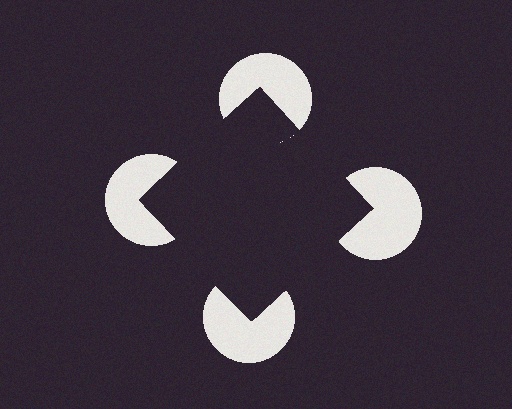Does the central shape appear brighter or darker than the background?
It typically appears slightly darker than the background, even though no actual brightness change is drawn.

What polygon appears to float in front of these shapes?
An illusory square — its edges are inferred from the aligned wedge cuts in the pac-man discs, not physically drawn.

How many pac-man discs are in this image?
There are 4 — one at each vertex of the illusory square.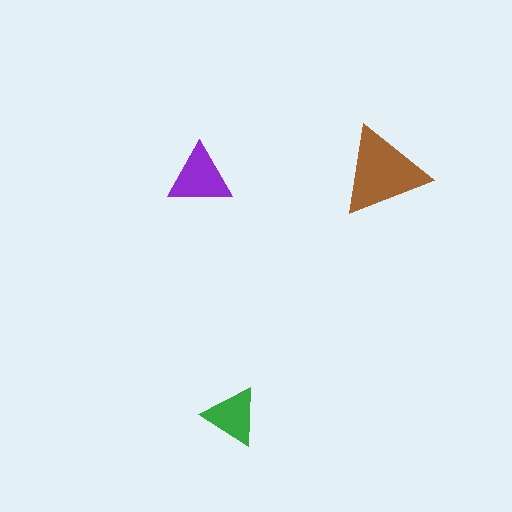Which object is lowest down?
The green triangle is bottommost.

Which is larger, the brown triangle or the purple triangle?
The brown one.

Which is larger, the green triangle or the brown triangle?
The brown one.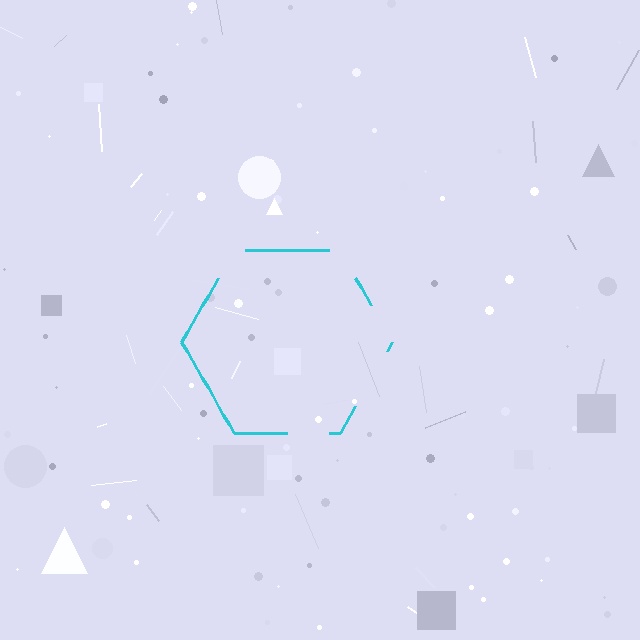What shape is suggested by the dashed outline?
The dashed outline suggests a hexagon.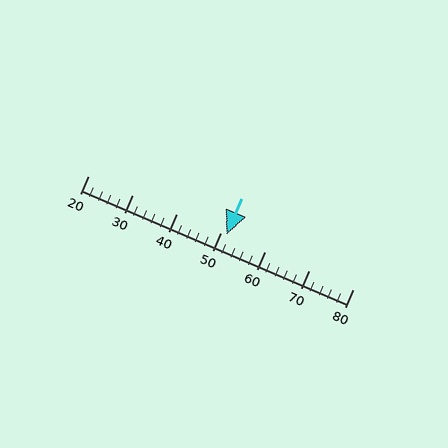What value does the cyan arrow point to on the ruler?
The cyan arrow points to approximately 51.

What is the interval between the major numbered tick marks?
The major tick marks are spaced 10 units apart.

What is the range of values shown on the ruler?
The ruler shows values from 20 to 80.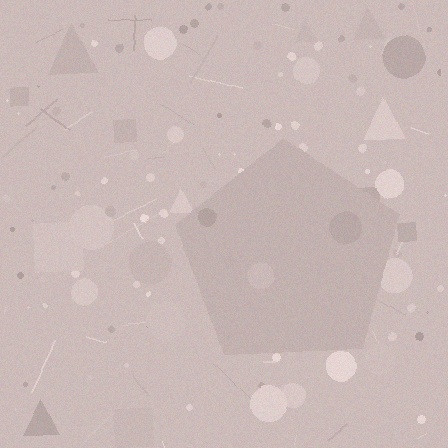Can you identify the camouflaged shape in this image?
The camouflaged shape is a pentagon.